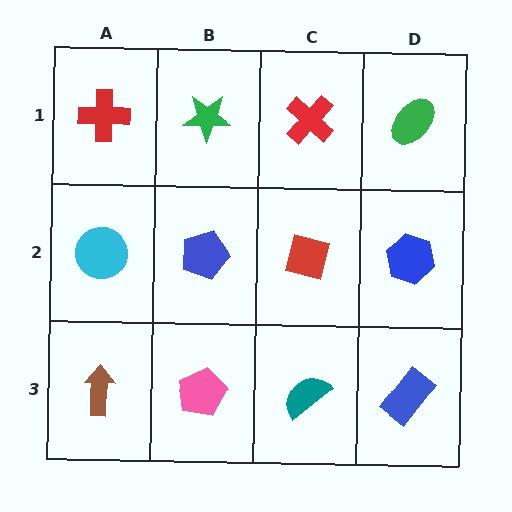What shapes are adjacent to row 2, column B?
A green star (row 1, column B), a pink pentagon (row 3, column B), a cyan circle (row 2, column A), a red square (row 2, column C).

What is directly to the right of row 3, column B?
A teal semicircle.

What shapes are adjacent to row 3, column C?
A red square (row 2, column C), a pink pentagon (row 3, column B), a blue rectangle (row 3, column D).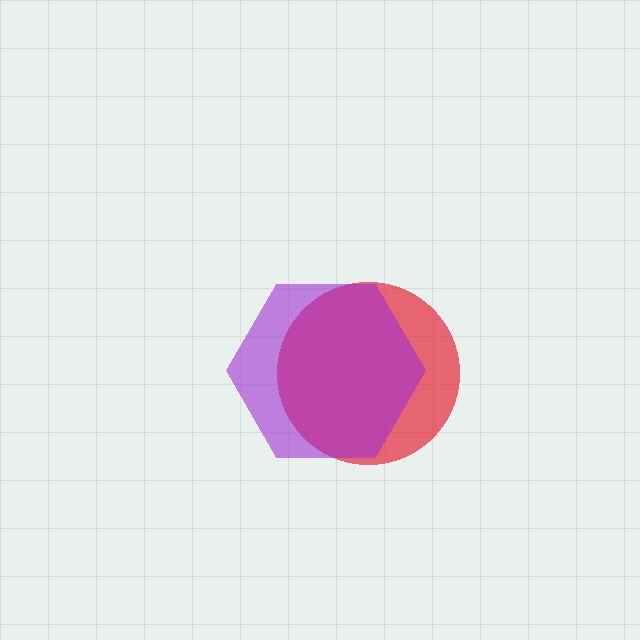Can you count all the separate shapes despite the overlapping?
Yes, there are 2 separate shapes.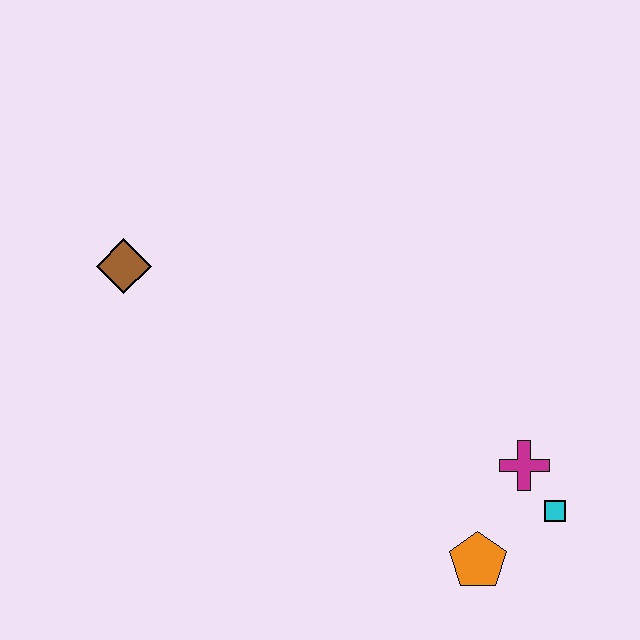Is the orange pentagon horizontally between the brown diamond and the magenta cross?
Yes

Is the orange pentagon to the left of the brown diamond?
No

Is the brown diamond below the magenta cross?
No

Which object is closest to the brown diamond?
The magenta cross is closest to the brown diamond.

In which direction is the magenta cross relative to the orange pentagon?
The magenta cross is above the orange pentagon.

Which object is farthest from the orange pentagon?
The brown diamond is farthest from the orange pentagon.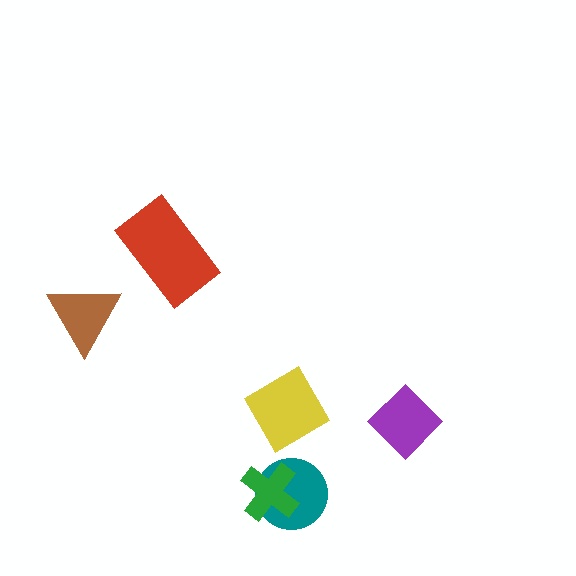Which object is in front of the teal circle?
The green cross is in front of the teal circle.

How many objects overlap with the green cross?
1 object overlaps with the green cross.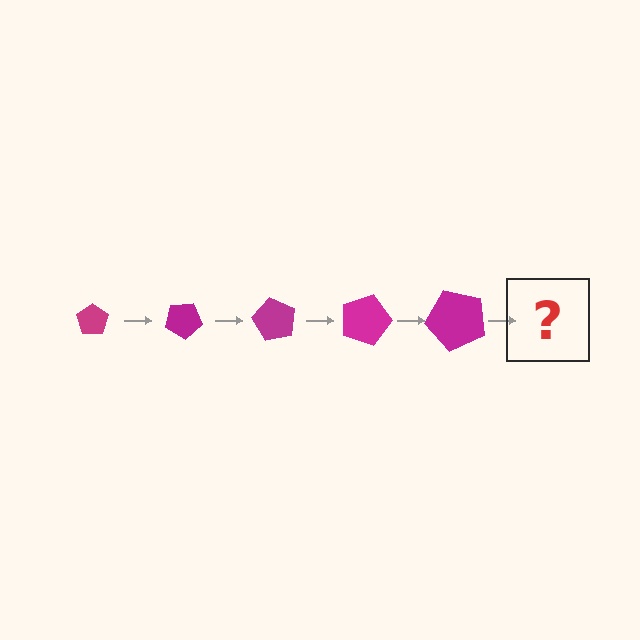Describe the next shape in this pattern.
It should be a pentagon, larger than the previous one and rotated 150 degrees from the start.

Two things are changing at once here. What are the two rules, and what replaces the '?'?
The two rules are that the pentagon grows larger each step and it rotates 30 degrees each step. The '?' should be a pentagon, larger than the previous one and rotated 150 degrees from the start.